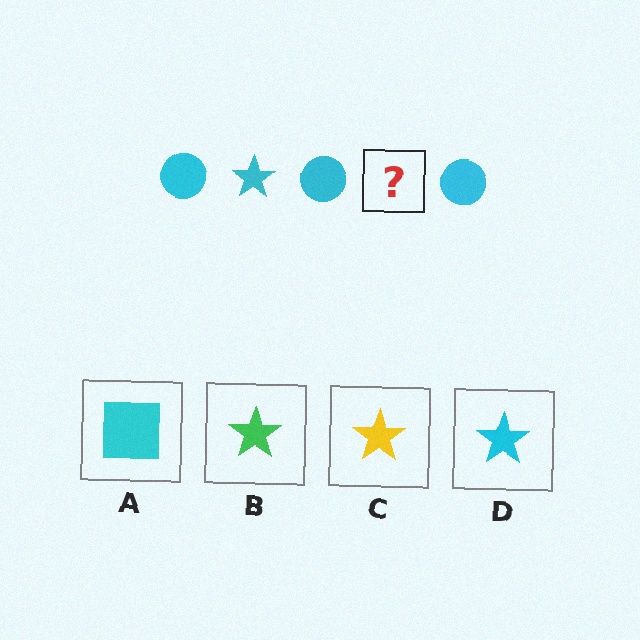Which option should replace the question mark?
Option D.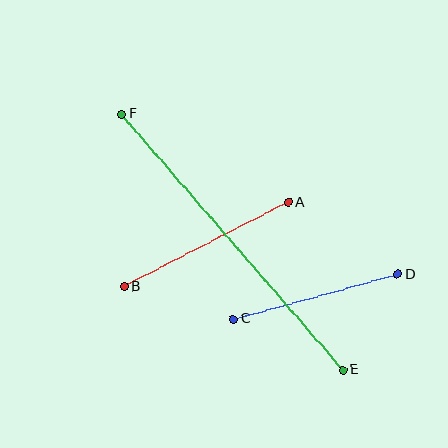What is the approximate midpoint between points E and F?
The midpoint is at approximately (232, 242) pixels.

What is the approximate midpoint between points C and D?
The midpoint is at approximately (316, 296) pixels.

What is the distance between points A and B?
The distance is approximately 184 pixels.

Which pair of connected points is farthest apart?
Points E and F are farthest apart.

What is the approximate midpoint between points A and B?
The midpoint is at approximately (206, 244) pixels.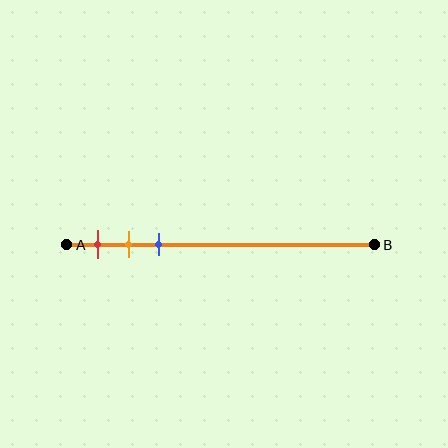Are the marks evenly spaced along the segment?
Yes, the marks are approximately evenly spaced.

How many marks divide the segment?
There are 3 marks dividing the segment.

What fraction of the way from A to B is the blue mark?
The blue mark is approximately 30% (0.3) of the way from A to B.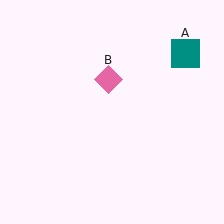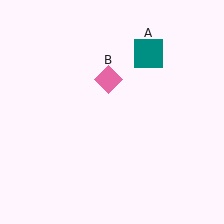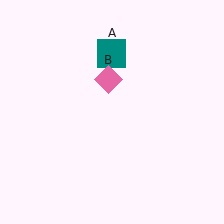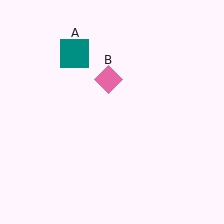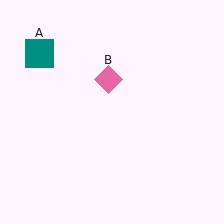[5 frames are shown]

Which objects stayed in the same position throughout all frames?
Pink diamond (object B) remained stationary.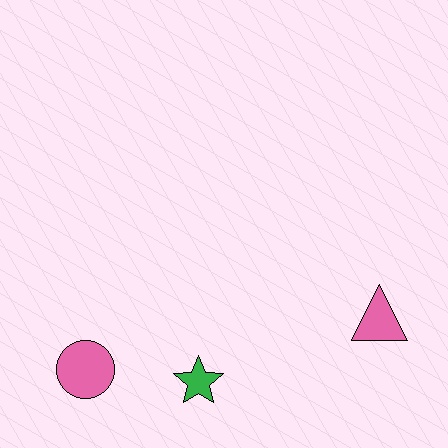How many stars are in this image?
There is 1 star.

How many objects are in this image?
There are 3 objects.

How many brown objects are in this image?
There are no brown objects.